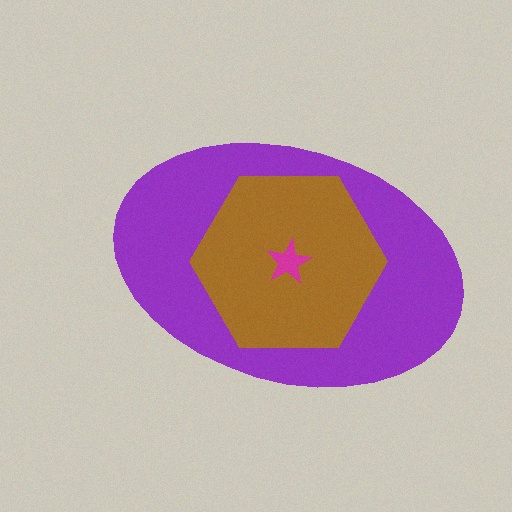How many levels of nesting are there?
3.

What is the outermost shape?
The purple ellipse.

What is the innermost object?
The magenta star.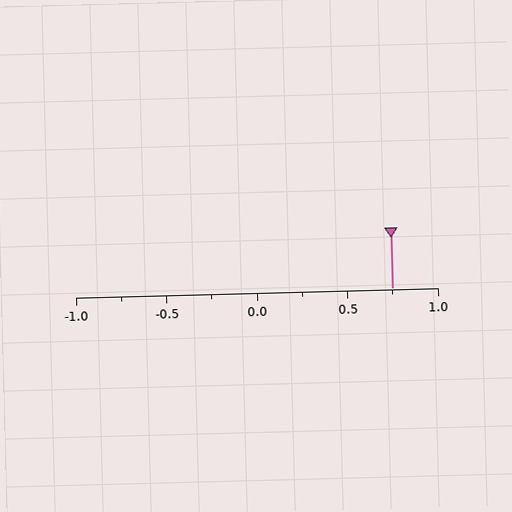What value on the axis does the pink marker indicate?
The marker indicates approximately 0.75.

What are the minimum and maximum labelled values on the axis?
The axis runs from -1.0 to 1.0.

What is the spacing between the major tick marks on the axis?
The major ticks are spaced 0.5 apart.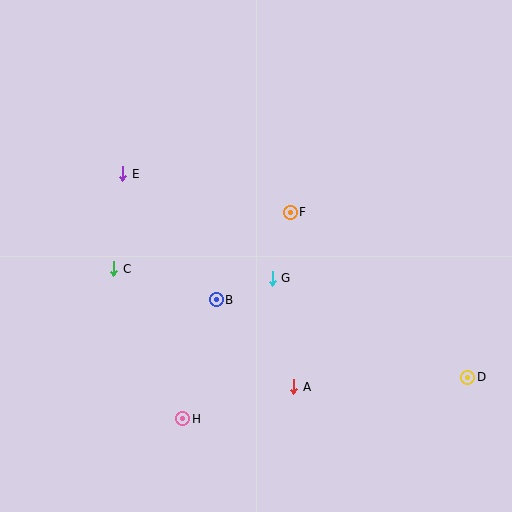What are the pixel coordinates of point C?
Point C is at (114, 269).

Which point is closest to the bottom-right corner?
Point D is closest to the bottom-right corner.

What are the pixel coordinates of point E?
Point E is at (123, 174).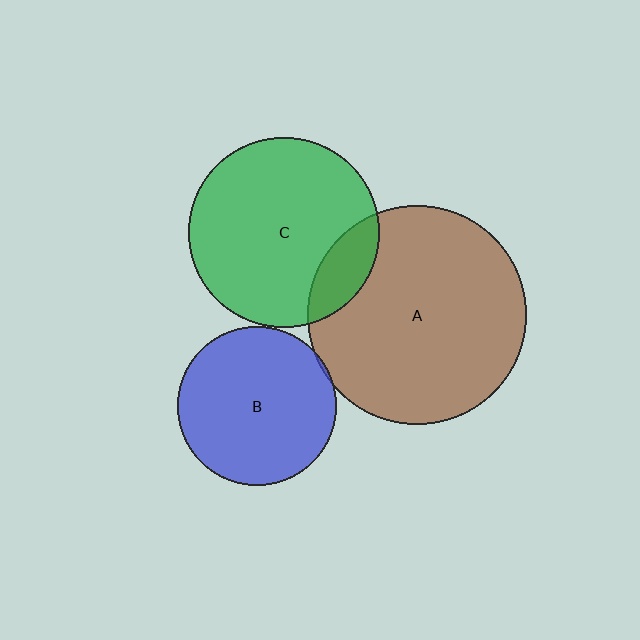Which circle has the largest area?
Circle A (brown).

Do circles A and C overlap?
Yes.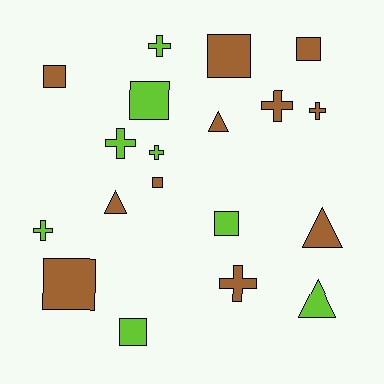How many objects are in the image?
There are 19 objects.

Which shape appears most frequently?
Square, with 8 objects.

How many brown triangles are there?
There are 3 brown triangles.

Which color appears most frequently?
Brown, with 11 objects.